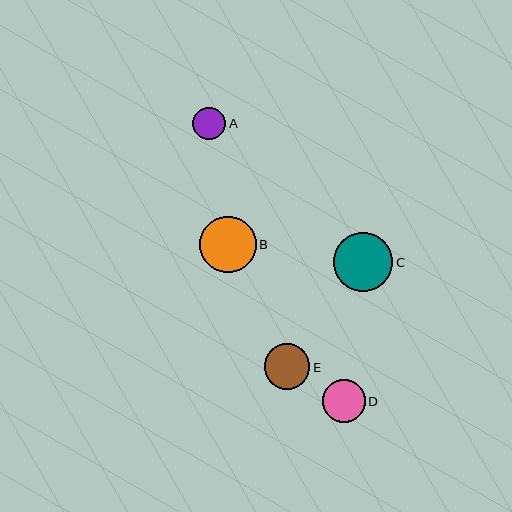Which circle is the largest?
Circle C is the largest with a size of approximately 59 pixels.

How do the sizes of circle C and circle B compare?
Circle C and circle B are approximately the same size.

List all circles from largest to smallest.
From largest to smallest: C, B, E, D, A.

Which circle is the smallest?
Circle A is the smallest with a size of approximately 33 pixels.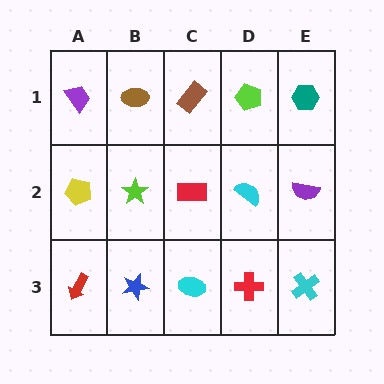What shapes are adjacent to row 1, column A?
A yellow pentagon (row 2, column A), a brown ellipse (row 1, column B).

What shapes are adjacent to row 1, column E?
A purple semicircle (row 2, column E), a lime pentagon (row 1, column D).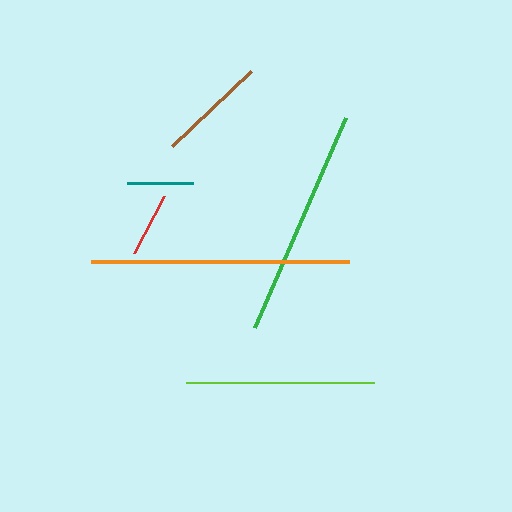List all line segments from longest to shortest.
From longest to shortest: orange, green, lime, brown, teal, red.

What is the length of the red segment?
The red segment is approximately 65 pixels long.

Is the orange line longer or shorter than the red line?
The orange line is longer than the red line.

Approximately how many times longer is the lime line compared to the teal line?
The lime line is approximately 2.8 times the length of the teal line.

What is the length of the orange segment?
The orange segment is approximately 258 pixels long.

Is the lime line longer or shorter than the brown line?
The lime line is longer than the brown line.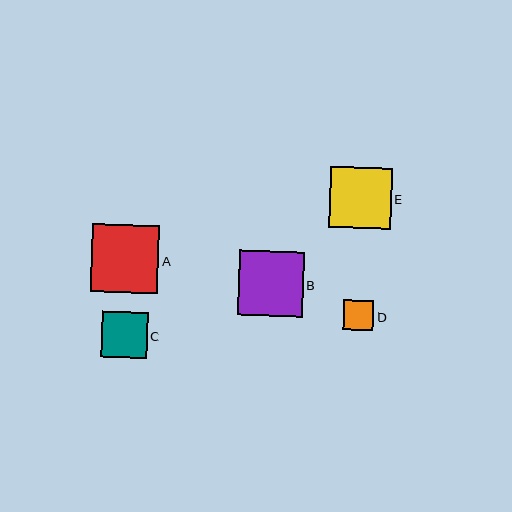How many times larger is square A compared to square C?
Square A is approximately 1.5 times the size of square C.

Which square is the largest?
Square A is the largest with a size of approximately 68 pixels.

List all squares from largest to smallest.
From largest to smallest: A, B, E, C, D.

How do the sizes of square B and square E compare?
Square B and square E are approximately the same size.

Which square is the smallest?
Square D is the smallest with a size of approximately 30 pixels.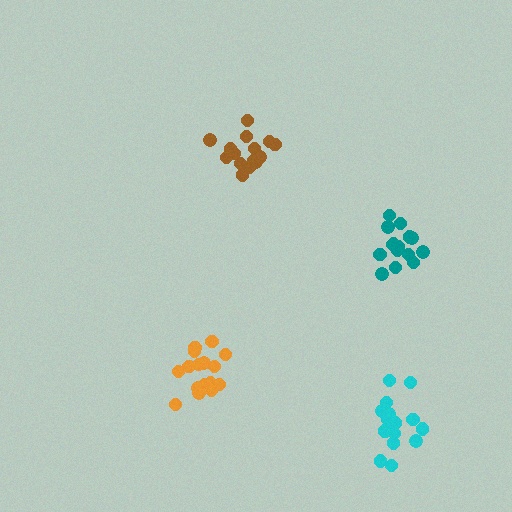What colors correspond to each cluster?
The clusters are colored: brown, teal, orange, cyan.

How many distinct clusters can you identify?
There are 4 distinct clusters.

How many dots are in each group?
Group 1: 15 dots, Group 2: 17 dots, Group 3: 16 dots, Group 4: 16 dots (64 total).